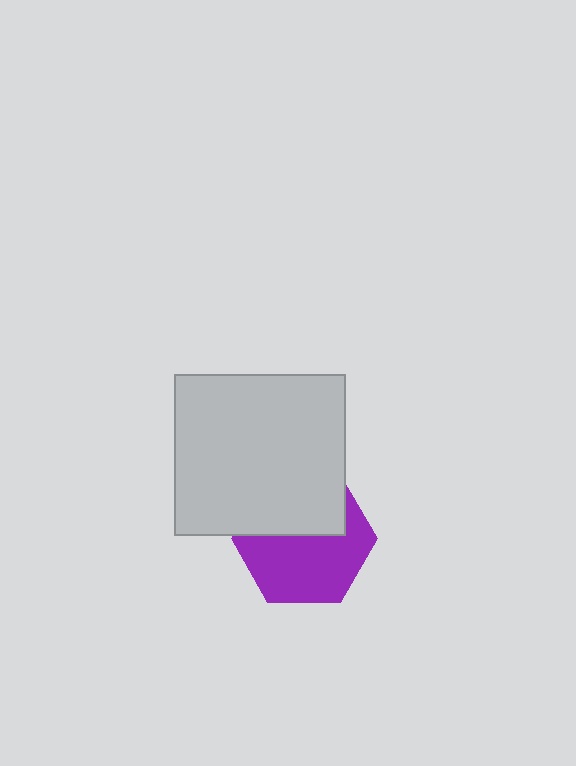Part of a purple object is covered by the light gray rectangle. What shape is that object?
It is a hexagon.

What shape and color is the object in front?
The object in front is a light gray rectangle.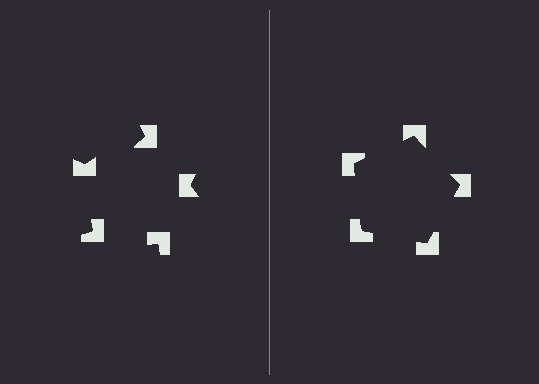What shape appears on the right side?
An illusory pentagon.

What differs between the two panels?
The notched squares are positioned identically on both sides; only the wedge orientations differ. On the right they align to a pentagon; on the left they are misaligned.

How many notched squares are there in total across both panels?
10 — 5 on each side.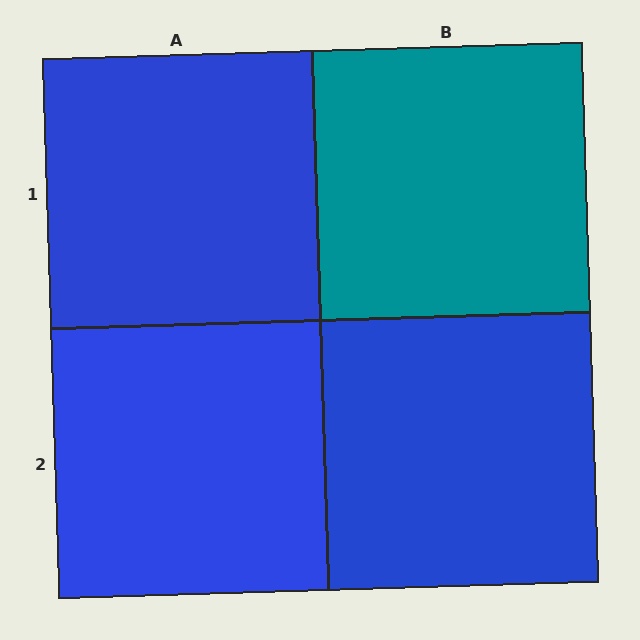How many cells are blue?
3 cells are blue.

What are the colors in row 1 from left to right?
Blue, teal.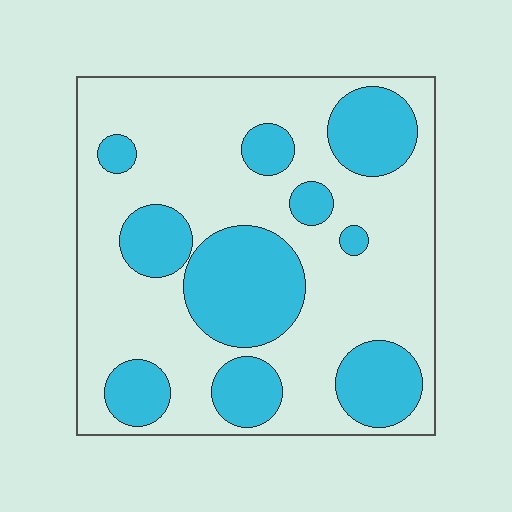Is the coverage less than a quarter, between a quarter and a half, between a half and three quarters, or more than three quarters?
Between a quarter and a half.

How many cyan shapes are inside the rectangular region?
10.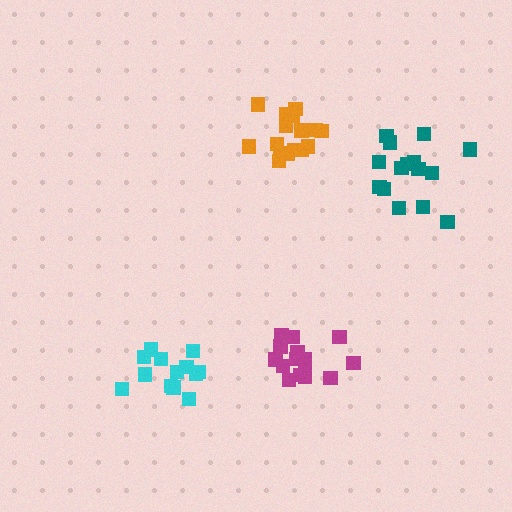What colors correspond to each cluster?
The clusters are colored: orange, teal, magenta, cyan.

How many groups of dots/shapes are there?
There are 4 groups.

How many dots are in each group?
Group 1: 16 dots, Group 2: 15 dots, Group 3: 16 dots, Group 4: 13 dots (60 total).